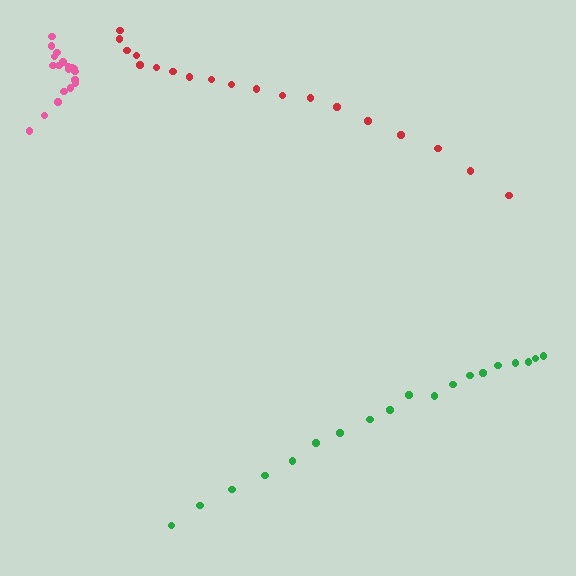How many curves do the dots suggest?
There are 3 distinct paths.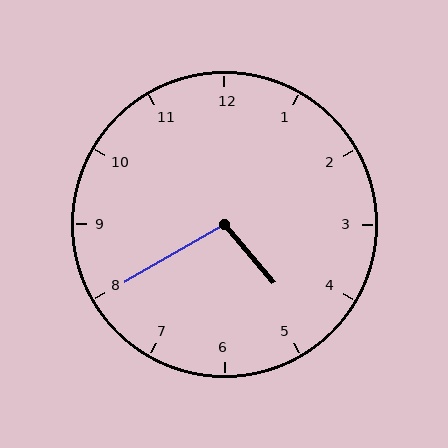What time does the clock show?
4:40.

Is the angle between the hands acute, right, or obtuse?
It is obtuse.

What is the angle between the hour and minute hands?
Approximately 100 degrees.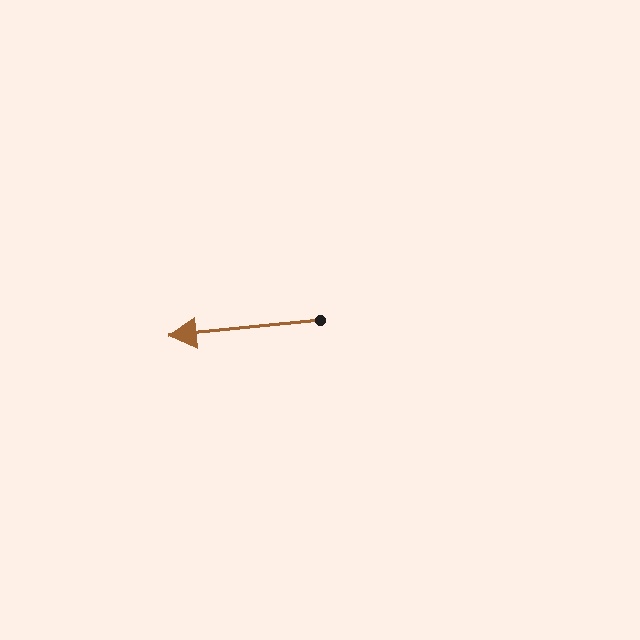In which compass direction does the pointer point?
West.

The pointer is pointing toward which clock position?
Roughly 9 o'clock.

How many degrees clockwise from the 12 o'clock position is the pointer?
Approximately 264 degrees.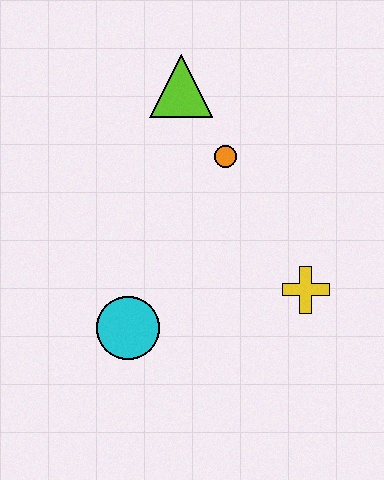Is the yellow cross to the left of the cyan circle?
No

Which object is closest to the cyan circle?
The yellow cross is closest to the cyan circle.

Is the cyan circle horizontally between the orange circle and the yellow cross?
No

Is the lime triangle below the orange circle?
No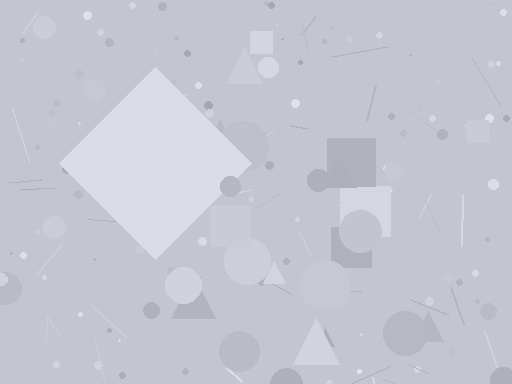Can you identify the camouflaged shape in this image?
The camouflaged shape is a diamond.